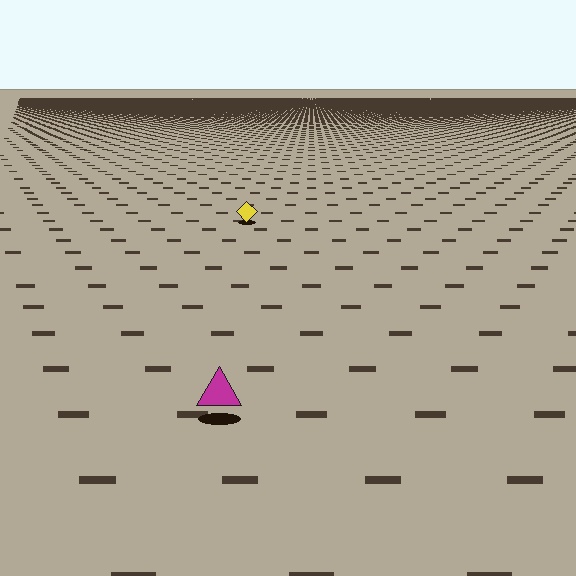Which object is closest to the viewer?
The magenta triangle is closest. The texture marks near it are larger and more spread out.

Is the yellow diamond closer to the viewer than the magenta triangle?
No. The magenta triangle is closer — you can tell from the texture gradient: the ground texture is coarser near it.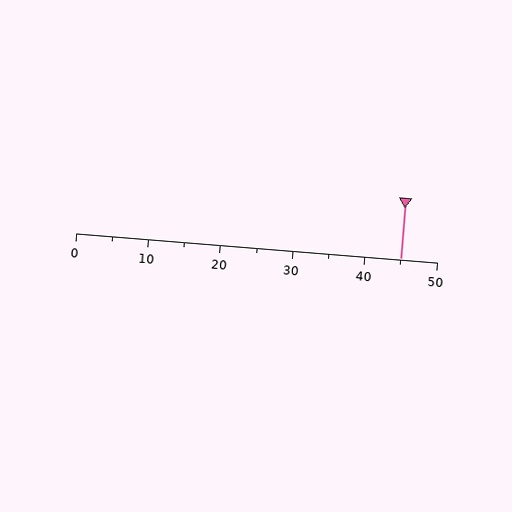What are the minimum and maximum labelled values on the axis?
The axis runs from 0 to 50.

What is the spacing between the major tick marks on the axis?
The major ticks are spaced 10 apart.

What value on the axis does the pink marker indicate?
The marker indicates approximately 45.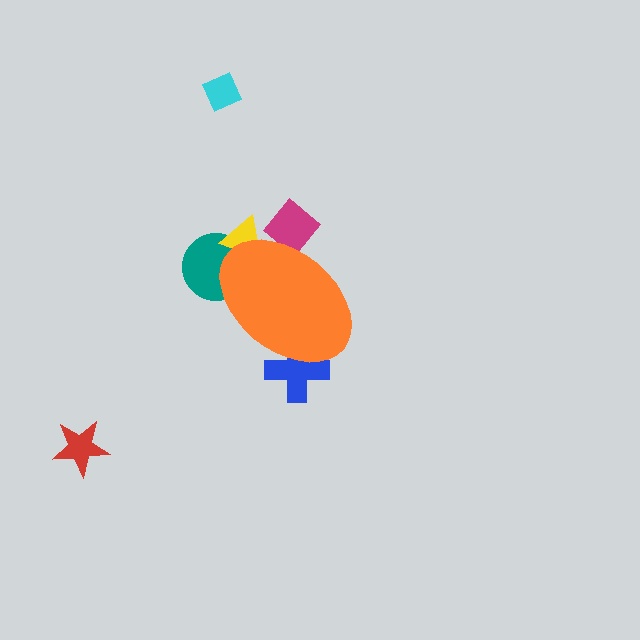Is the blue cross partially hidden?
Yes, the blue cross is partially hidden behind the orange ellipse.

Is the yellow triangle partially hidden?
Yes, the yellow triangle is partially hidden behind the orange ellipse.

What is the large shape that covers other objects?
An orange ellipse.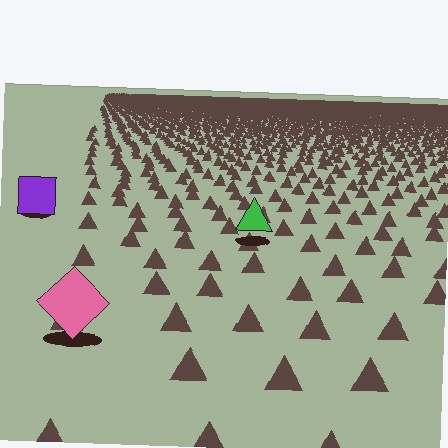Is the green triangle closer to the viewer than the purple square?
Yes. The green triangle is closer — you can tell from the texture gradient: the ground texture is coarser near it.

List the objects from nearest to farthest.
From nearest to farthest: the pink diamond, the green triangle, the purple square.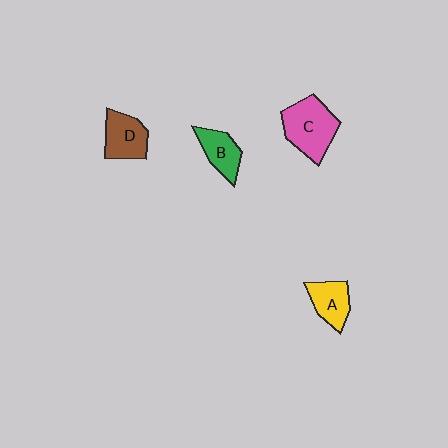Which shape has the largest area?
Shape C (pink).